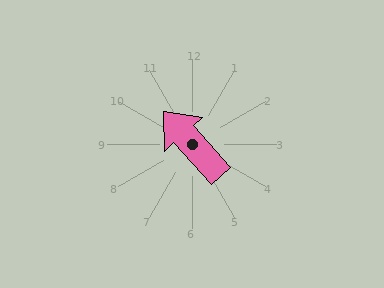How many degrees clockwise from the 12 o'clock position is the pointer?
Approximately 318 degrees.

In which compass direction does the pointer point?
Northwest.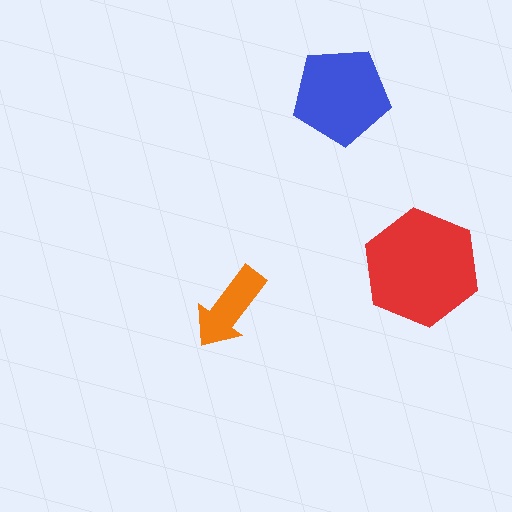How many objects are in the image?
There are 3 objects in the image.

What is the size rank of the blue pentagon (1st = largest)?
2nd.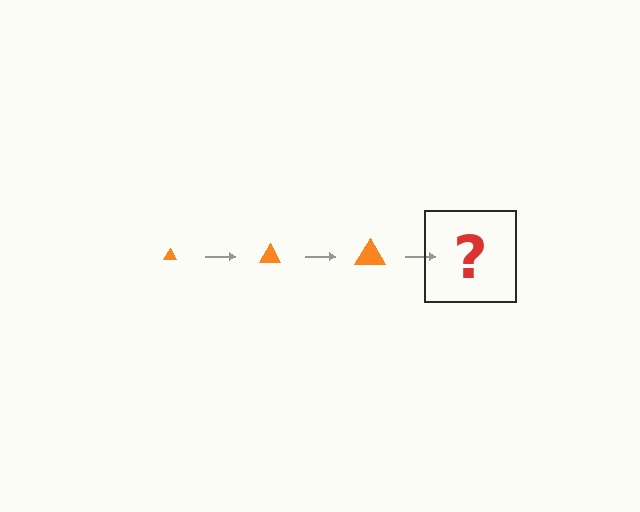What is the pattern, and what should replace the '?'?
The pattern is that the triangle gets progressively larger each step. The '?' should be an orange triangle, larger than the previous one.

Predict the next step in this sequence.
The next step is an orange triangle, larger than the previous one.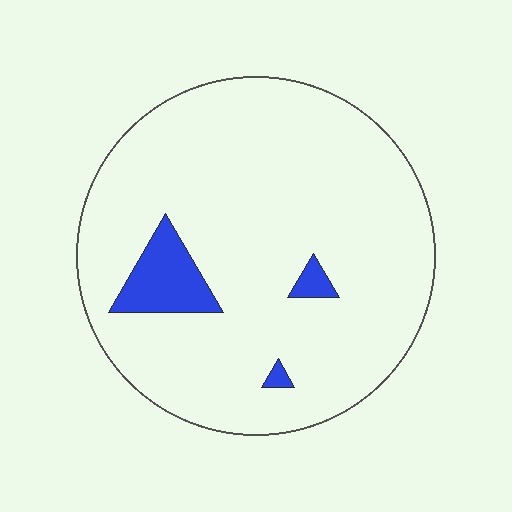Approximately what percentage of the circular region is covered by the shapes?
Approximately 5%.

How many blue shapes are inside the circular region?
3.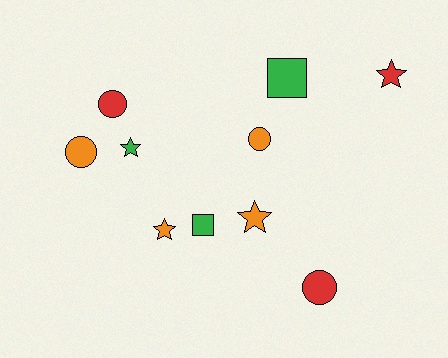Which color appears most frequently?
Orange, with 4 objects.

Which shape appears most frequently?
Star, with 4 objects.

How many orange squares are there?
There are no orange squares.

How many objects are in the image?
There are 10 objects.